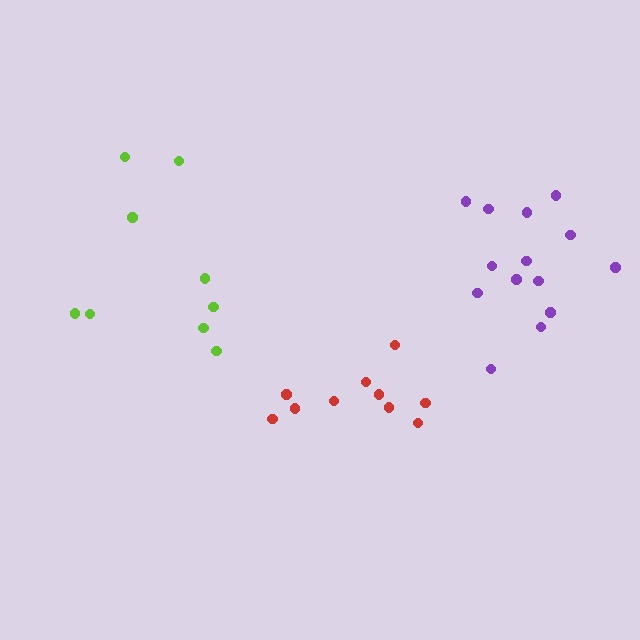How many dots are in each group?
Group 1: 9 dots, Group 2: 10 dots, Group 3: 14 dots (33 total).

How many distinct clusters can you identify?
There are 3 distinct clusters.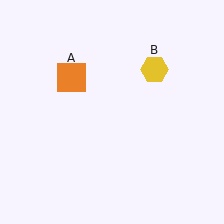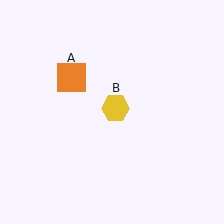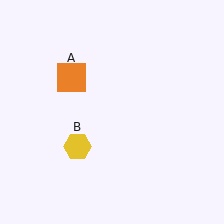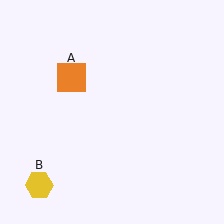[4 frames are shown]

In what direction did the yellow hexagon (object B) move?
The yellow hexagon (object B) moved down and to the left.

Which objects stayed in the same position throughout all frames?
Orange square (object A) remained stationary.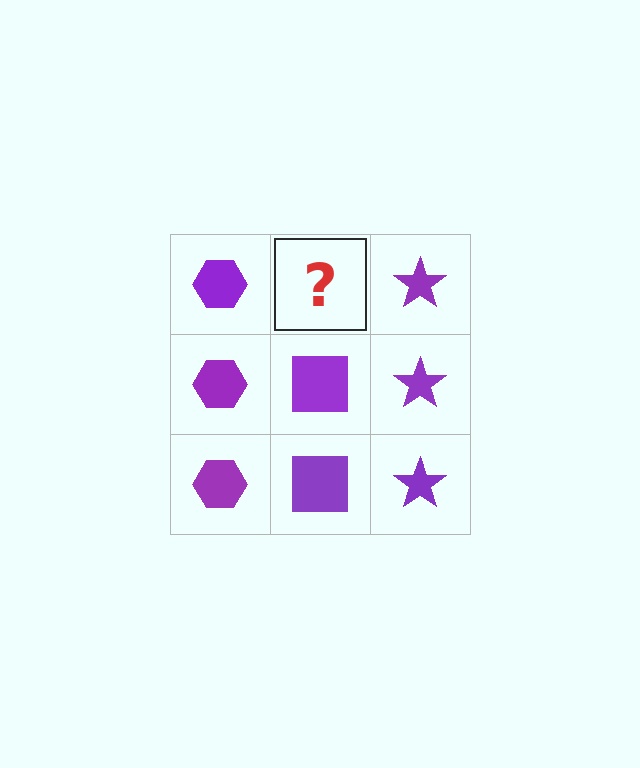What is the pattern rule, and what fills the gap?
The rule is that each column has a consistent shape. The gap should be filled with a purple square.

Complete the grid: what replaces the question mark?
The question mark should be replaced with a purple square.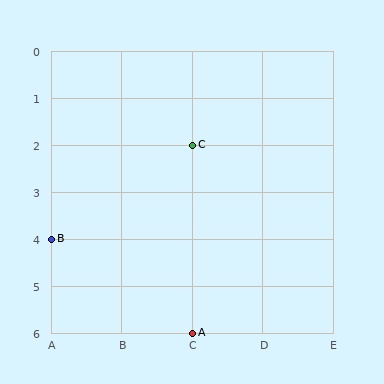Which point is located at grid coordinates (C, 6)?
Point A is at (C, 6).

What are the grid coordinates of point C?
Point C is at grid coordinates (C, 2).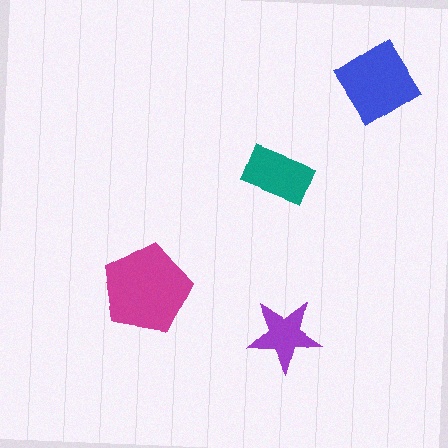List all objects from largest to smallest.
The magenta pentagon, the blue diamond, the teal rectangle, the purple star.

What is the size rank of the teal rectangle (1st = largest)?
3rd.